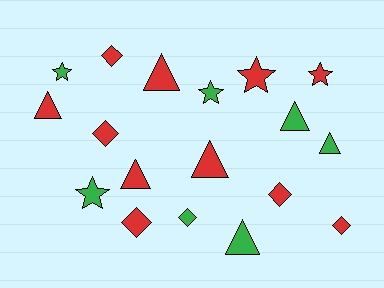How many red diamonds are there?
There are 5 red diamonds.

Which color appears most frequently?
Red, with 11 objects.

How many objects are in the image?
There are 18 objects.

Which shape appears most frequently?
Triangle, with 7 objects.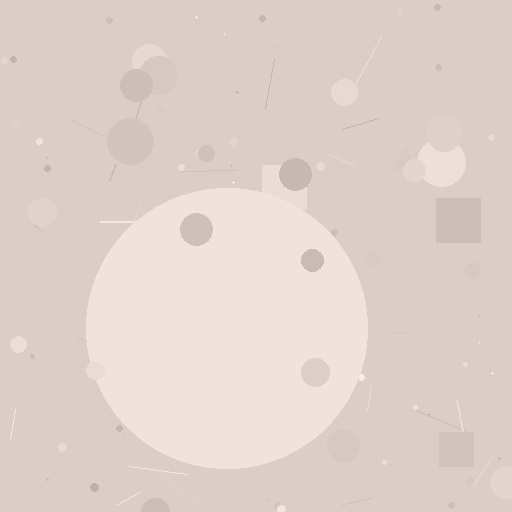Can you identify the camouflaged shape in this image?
The camouflaged shape is a circle.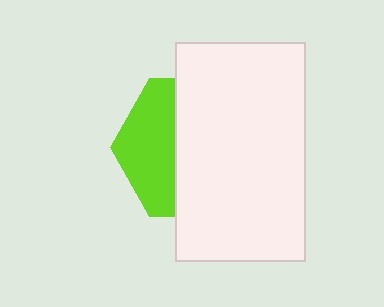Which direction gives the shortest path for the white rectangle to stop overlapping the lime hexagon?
Moving right gives the shortest separation.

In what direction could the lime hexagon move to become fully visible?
The lime hexagon could move left. That would shift it out from behind the white rectangle entirely.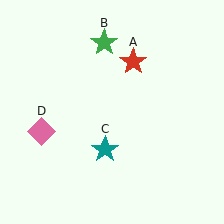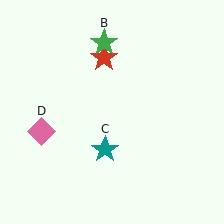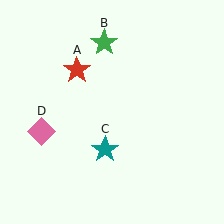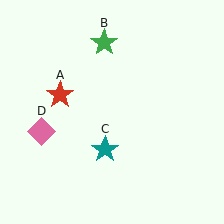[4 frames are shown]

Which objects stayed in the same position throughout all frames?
Green star (object B) and teal star (object C) and pink diamond (object D) remained stationary.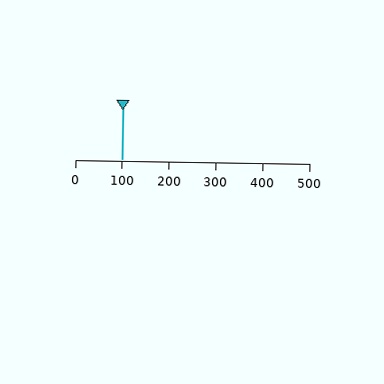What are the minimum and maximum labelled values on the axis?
The axis runs from 0 to 500.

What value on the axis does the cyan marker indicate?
The marker indicates approximately 100.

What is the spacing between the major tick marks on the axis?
The major ticks are spaced 100 apart.